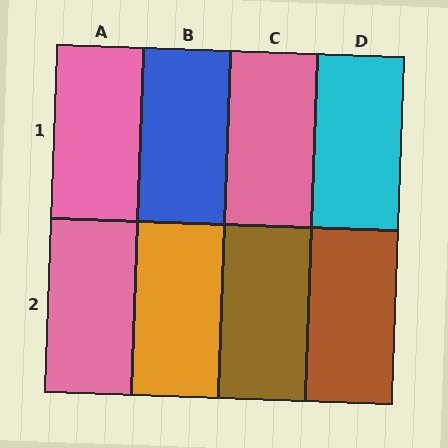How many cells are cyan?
1 cell is cyan.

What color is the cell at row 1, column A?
Pink.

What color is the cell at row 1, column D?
Cyan.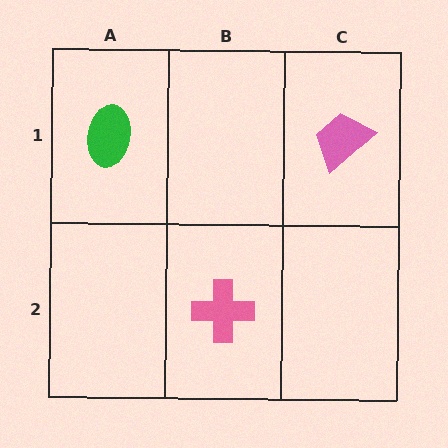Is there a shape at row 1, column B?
No, that cell is empty.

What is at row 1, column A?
A green ellipse.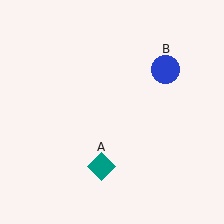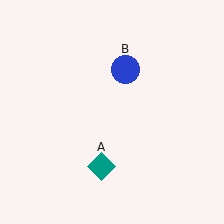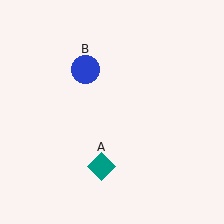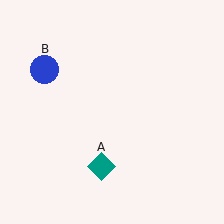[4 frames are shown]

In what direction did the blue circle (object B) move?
The blue circle (object B) moved left.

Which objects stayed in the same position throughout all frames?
Teal diamond (object A) remained stationary.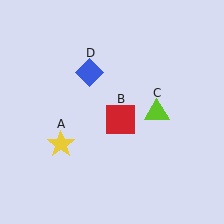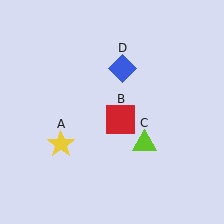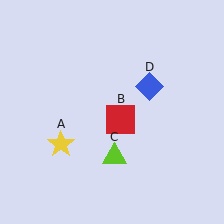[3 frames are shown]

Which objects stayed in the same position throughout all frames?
Yellow star (object A) and red square (object B) remained stationary.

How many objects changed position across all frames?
2 objects changed position: lime triangle (object C), blue diamond (object D).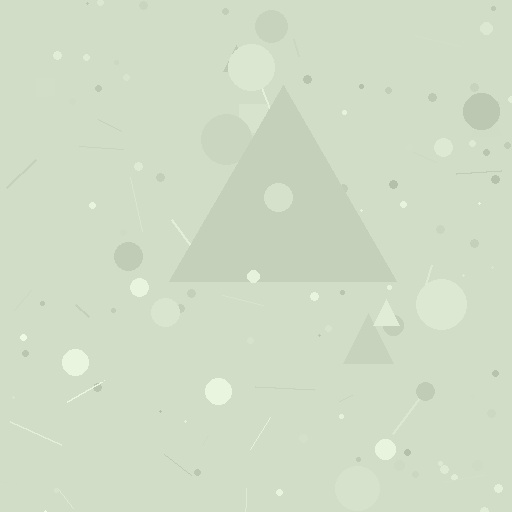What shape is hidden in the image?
A triangle is hidden in the image.